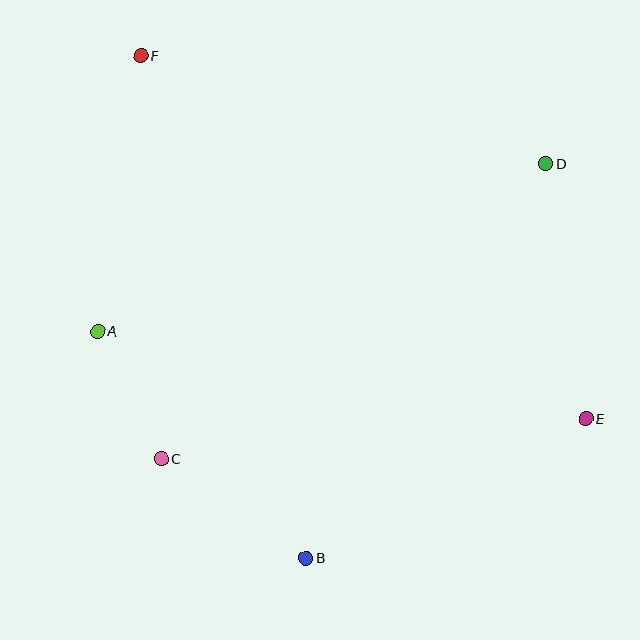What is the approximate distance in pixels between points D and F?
The distance between D and F is approximately 419 pixels.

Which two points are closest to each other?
Points A and C are closest to each other.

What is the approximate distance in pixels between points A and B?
The distance between A and B is approximately 308 pixels.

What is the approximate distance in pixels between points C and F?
The distance between C and F is approximately 404 pixels.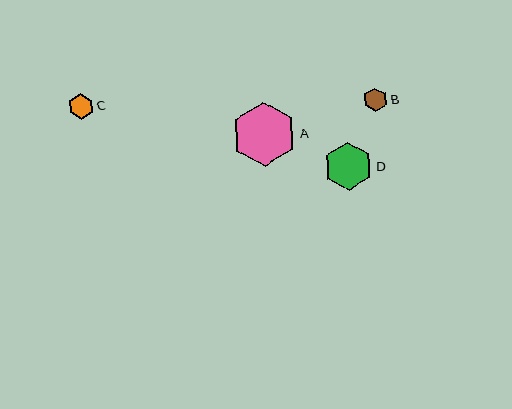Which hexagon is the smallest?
Hexagon B is the smallest with a size of approximately 24 pixels.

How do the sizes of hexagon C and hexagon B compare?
Hexagon C and hexagon B are approximately the same size.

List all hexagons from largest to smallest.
From largest to smallest: A, D, C, B.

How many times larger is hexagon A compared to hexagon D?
Hexagon A is approximately 1.3 times the size of hexagon D.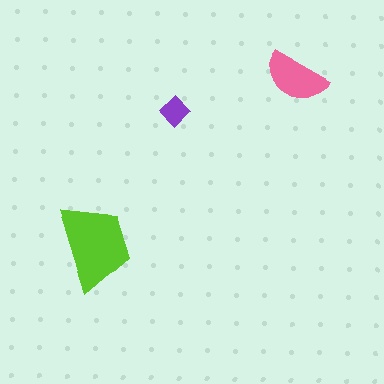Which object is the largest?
The lime trapezoid.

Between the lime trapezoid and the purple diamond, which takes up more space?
The lime trapezoid.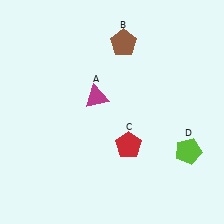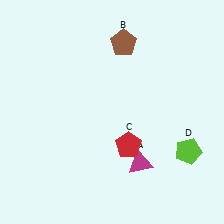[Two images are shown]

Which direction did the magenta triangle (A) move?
The magenta triangle (A) moved down.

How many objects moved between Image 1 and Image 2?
1 object moved between the two images.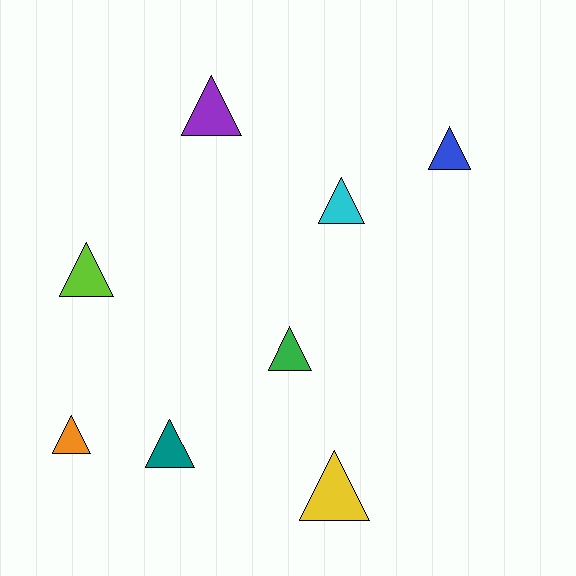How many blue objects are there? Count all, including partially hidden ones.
There is 1 blue object.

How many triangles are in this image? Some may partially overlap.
There are 8 triangles.